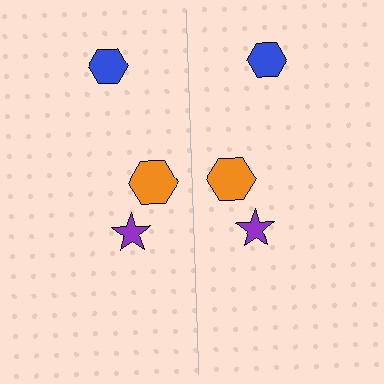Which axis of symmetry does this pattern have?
The pattern has a vertical axis of symmetry running through the center of the image.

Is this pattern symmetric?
Yes, this pattern has bilateral (reflection) symmetry.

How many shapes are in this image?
There are 6 shapes in this image.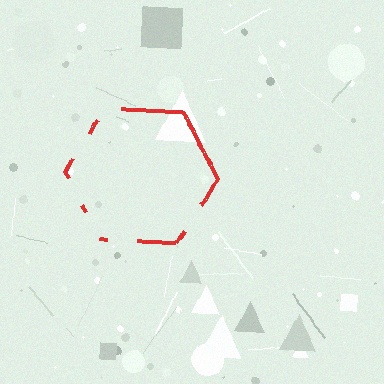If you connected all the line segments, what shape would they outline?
They would outline a hexagon.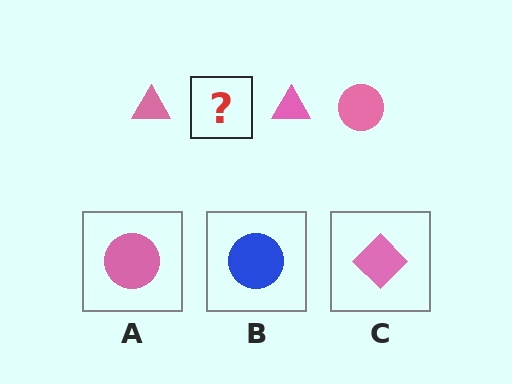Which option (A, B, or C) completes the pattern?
A.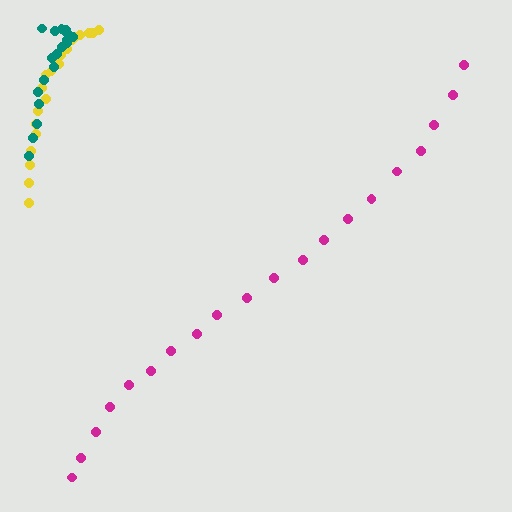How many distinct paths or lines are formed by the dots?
There are 3 distinct paths.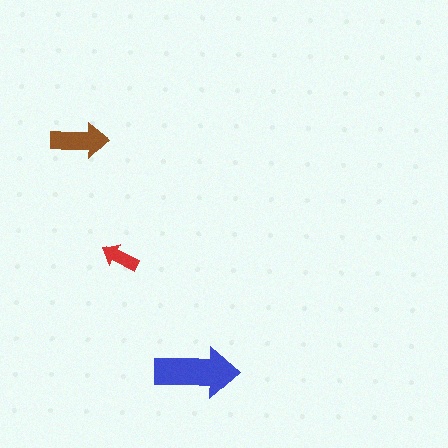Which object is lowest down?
The blue arrow is bottommost.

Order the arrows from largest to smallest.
the blue one, the brown one, the red one.